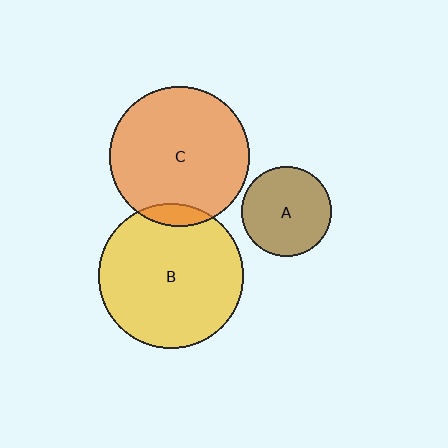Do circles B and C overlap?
Yes.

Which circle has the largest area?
Circle B (yellow).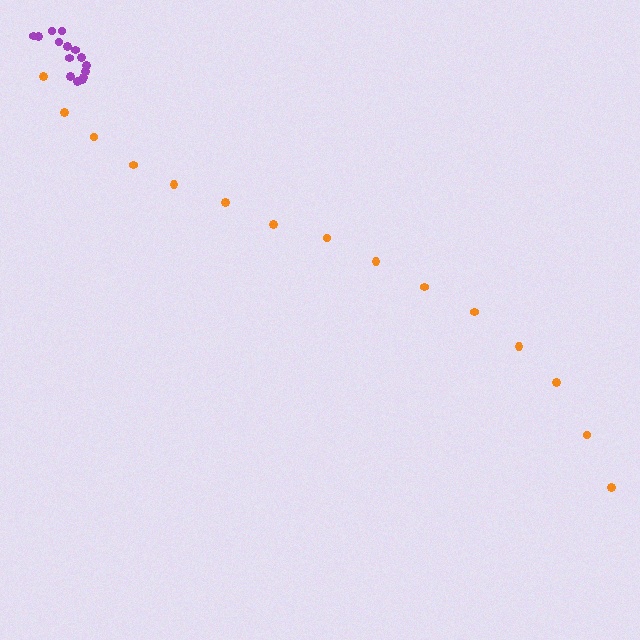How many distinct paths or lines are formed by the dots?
There are 2 distinct paths.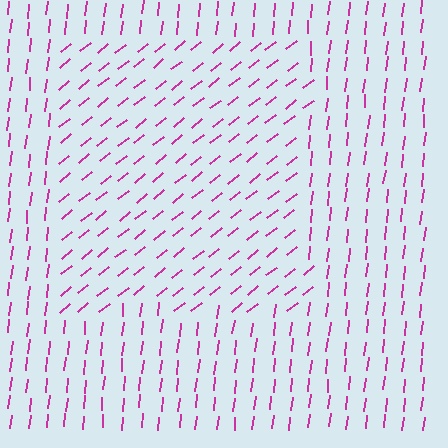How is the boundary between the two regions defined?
The boundary is defined purely by a change in line orientation (approximately 45 degrees difference). All lines are the same color and thickness.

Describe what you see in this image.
The image is filled with small magenta line segments. A rectangle region in the image has lines oriented differently from the surrounding lines, creating a visible texture boundary.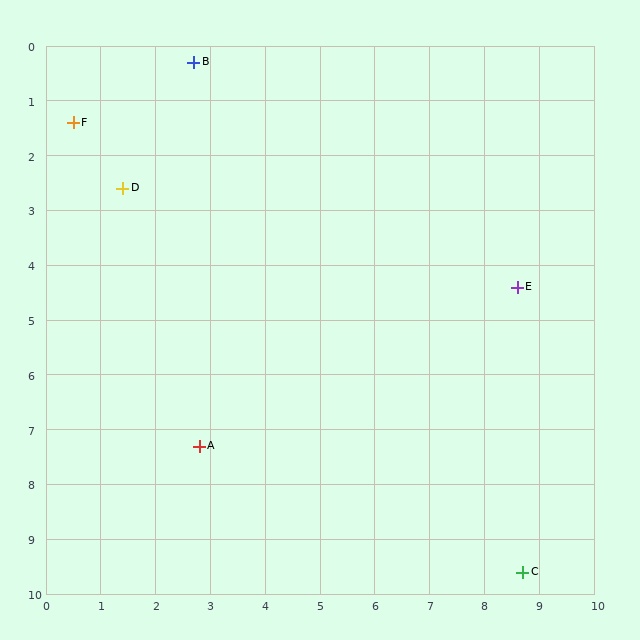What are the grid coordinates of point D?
Point D is at approximately (1.4, 2.6).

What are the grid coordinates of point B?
Point B is at approximately (2.7, 0.3).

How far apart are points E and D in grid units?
Points E and D are about 7.4 grid units apart.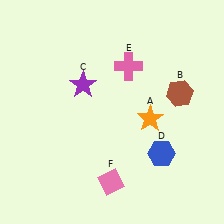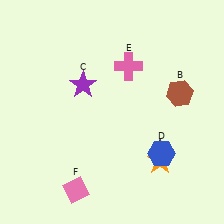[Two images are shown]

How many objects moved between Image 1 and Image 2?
2 objects moved between the two images.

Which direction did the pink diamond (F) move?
The pink diamond (F) moved left.